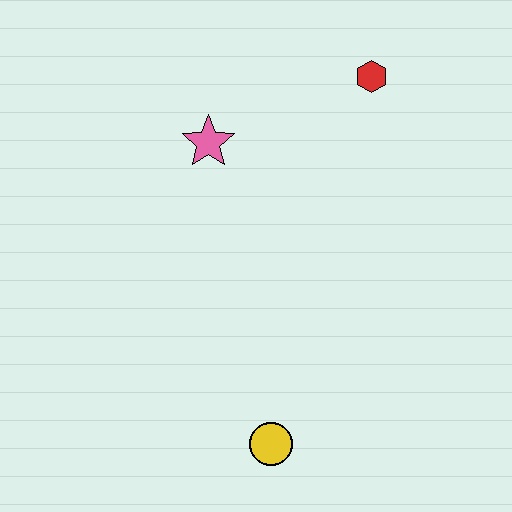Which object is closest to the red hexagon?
The pink star is closest to the red hexagon.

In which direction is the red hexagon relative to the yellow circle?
The red hexagon is above the yellow circle.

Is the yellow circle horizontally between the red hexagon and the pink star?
Yes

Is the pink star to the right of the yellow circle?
No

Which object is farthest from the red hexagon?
The yellow circle is farthest from the red hexagon.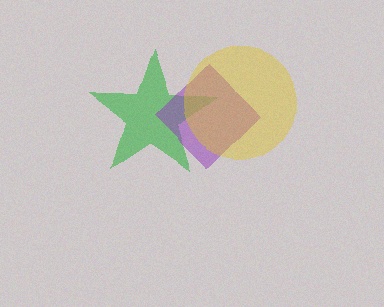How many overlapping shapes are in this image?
There are 3 overlapping shapes in the image.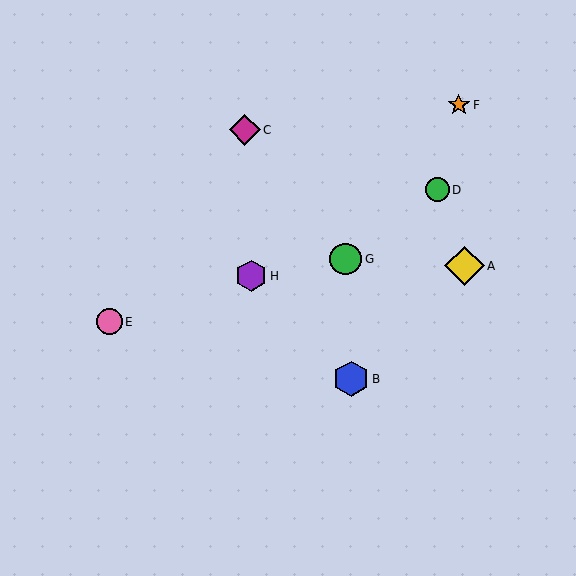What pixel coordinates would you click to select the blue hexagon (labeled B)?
Click at (351, 379) to select the blue hexagon B.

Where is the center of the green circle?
The center of the green circle is at (438, 190).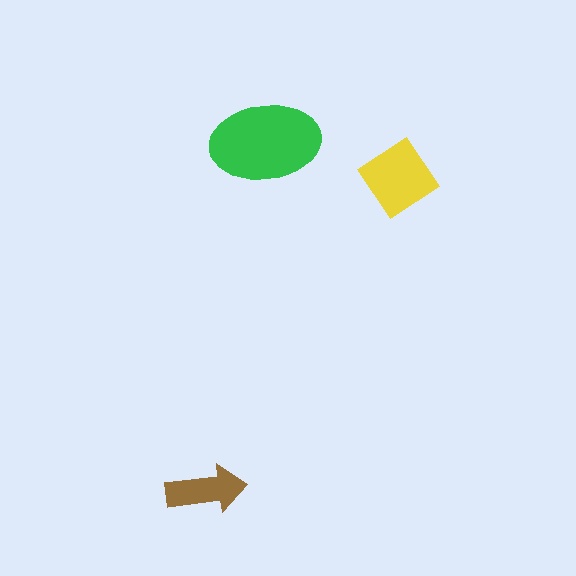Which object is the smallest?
The brown arrow.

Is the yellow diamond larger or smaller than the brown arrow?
Larger.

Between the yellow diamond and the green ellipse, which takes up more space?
The green ellipse.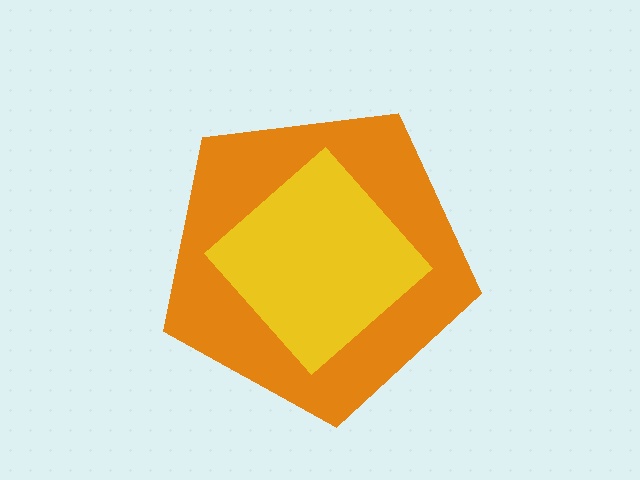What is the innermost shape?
The yellow diamond.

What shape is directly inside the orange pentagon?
The yellow diamond.